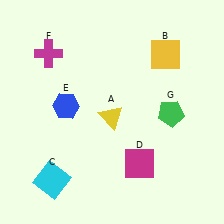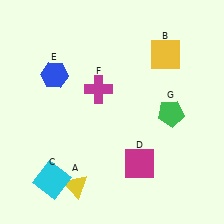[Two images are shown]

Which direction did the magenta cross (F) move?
The magenta cross (F) moved right.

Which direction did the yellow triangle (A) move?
The yellow triangle (A) moved down.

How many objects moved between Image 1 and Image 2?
3 objects moved between the two images.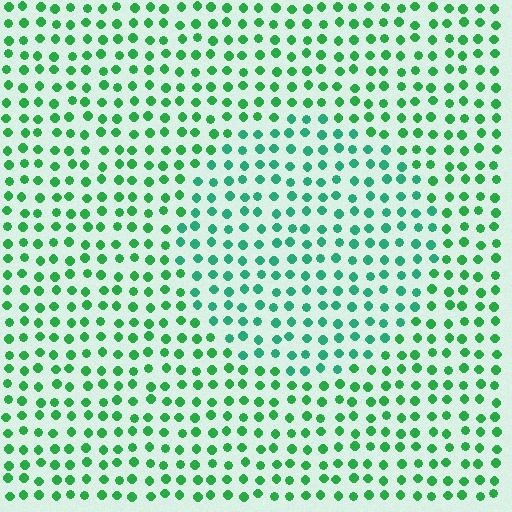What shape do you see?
I see a circle.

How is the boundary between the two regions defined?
The boundary is defined purely by a slight shift in hue (about 24 degrees). Spacing, size, and orientation are identical on both sides.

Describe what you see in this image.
The image is filled with small green elements in a uniform arrangement. A circle-shaped region is visible where the elements are tinted to a slightly different hue, forming a subtle color boundary.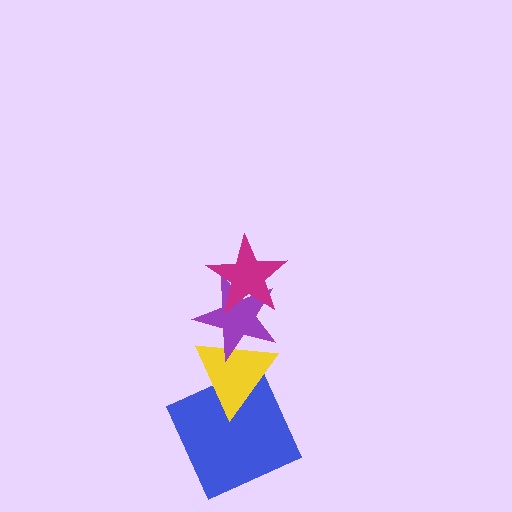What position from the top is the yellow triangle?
The yellow triangle is 3rd from the top.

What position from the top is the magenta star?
The magenta star is 1st from the top.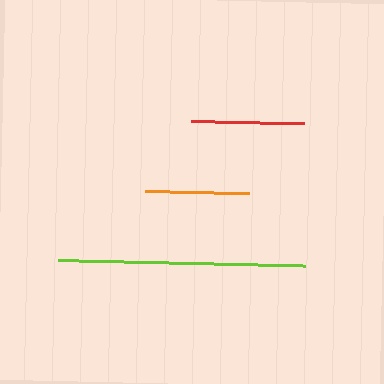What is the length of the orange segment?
The orange segment is approximately 104 pixels long.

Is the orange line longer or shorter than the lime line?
The lime line is longer than the orange line.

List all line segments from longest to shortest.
From longest to shortest: lime, red, orange.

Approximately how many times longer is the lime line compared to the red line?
The lime line is approximately 2.2 times the length of the red line.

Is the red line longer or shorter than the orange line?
The red line is longer than the orange line.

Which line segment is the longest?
The lime line is the longest at approximately 247 pixels.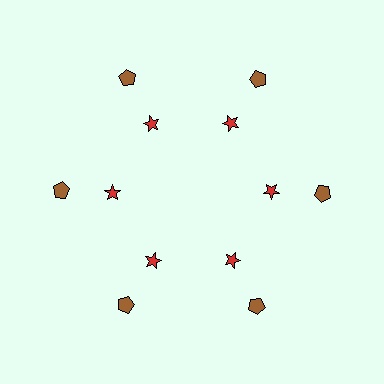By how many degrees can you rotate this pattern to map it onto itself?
The pattern maps onto itself every 60 degrees of rotation.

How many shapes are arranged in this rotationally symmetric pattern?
There are 12 shapes, arranged in 6 groups of 2.